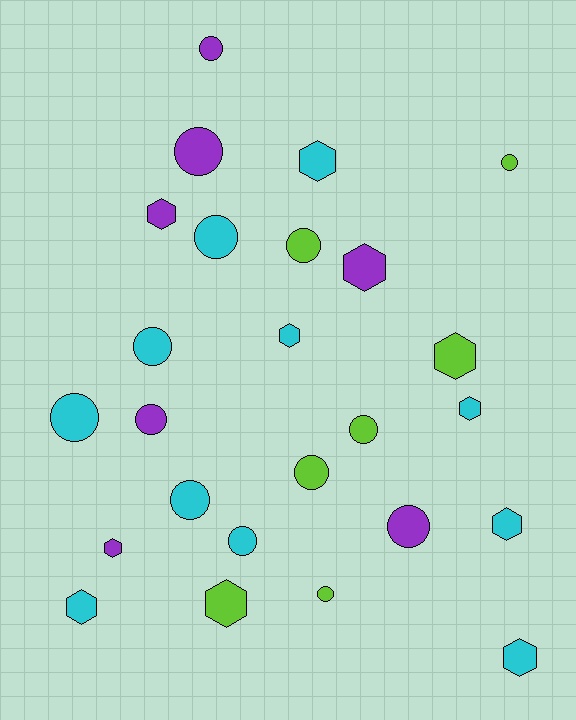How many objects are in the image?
There are 25 objects.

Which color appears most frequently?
Cyan, with 11 objects.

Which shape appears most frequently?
Circle, with 14 objects.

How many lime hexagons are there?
There are 2 lime hexagons.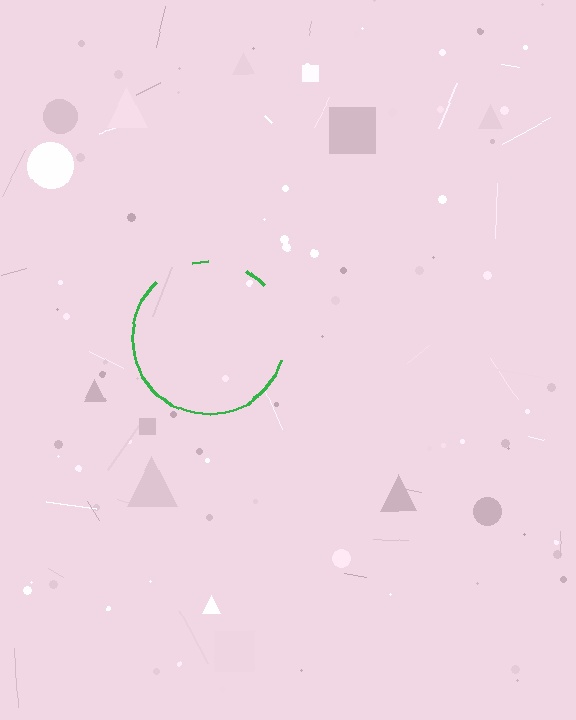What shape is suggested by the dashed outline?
The dashed outline suggests a circle.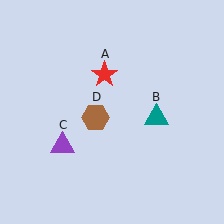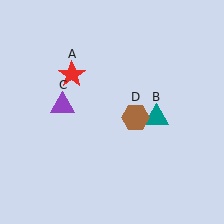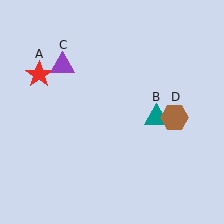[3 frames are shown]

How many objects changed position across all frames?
3 objects changed position: red star (object A), purple triangle (object C), brown hexagon (object D).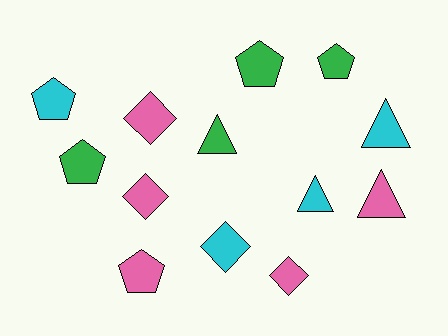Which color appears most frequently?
Pink, with 5 objects.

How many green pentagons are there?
There are 3 green pentagons.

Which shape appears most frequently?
Pentagon, with 5 objects.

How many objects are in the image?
There are 13 objects.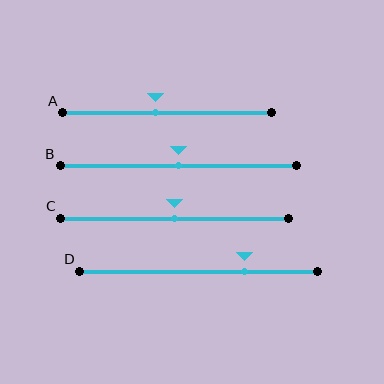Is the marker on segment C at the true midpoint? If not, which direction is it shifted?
Yes, the marker on segment C is at the true midpoint.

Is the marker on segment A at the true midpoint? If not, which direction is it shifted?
No, the marker on segment A is shifted to the left by about 6% of the segment length.